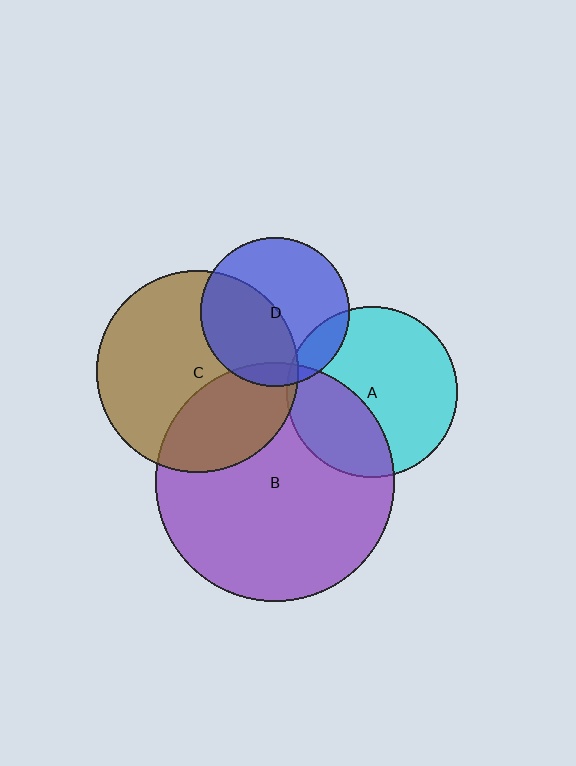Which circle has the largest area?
Circle B (purple).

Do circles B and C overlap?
Yes.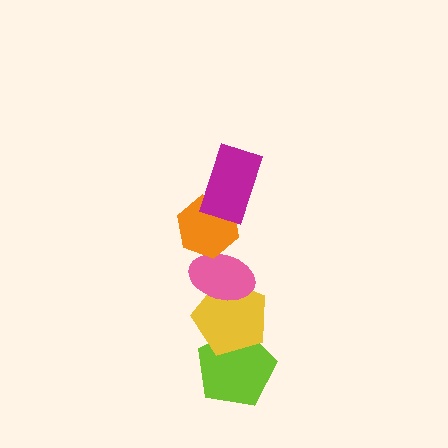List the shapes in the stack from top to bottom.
From top to bottom: the magenta rectangle, the orange hexagon, the pink ellipse, the yellow pentagon, the lime pentagon.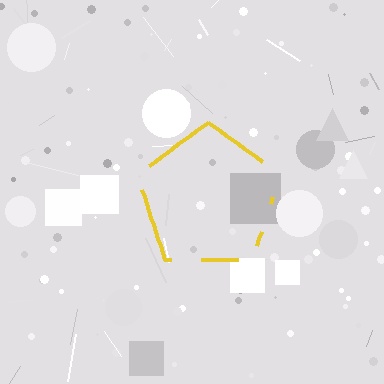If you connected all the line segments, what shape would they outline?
They would outline a pentagon.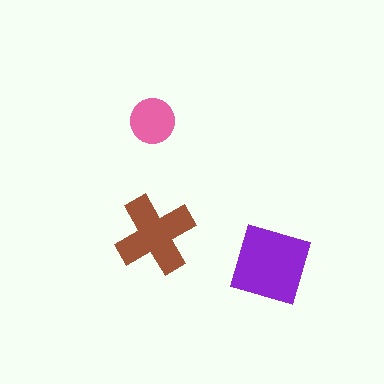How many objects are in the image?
There are 3 objects in the image.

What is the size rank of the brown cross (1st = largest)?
2nd.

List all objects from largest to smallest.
The purple square, the brown cross, the pink circle.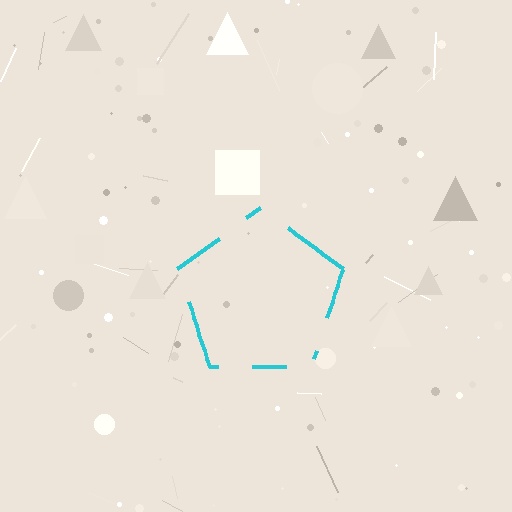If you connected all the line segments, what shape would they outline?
They would outline a pentagon.